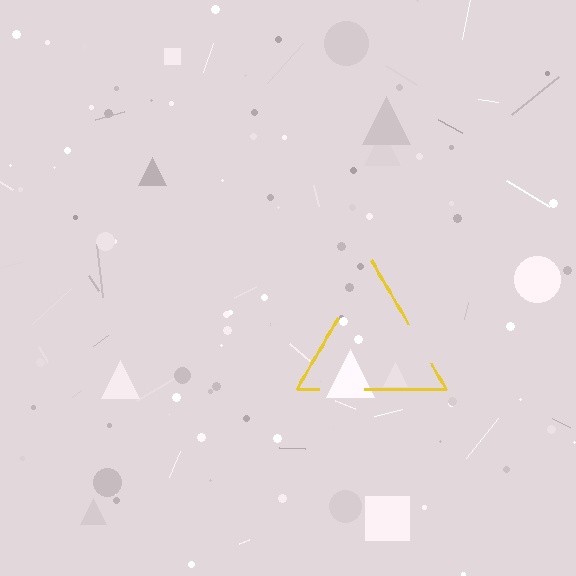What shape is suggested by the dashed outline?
The dashed outline suggests a triangle.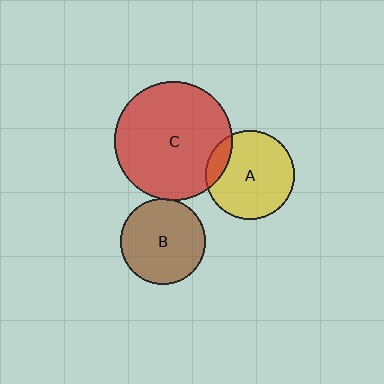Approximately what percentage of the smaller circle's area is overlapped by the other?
Approximately 15%.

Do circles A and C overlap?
Yes.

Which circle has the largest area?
Circle C (red).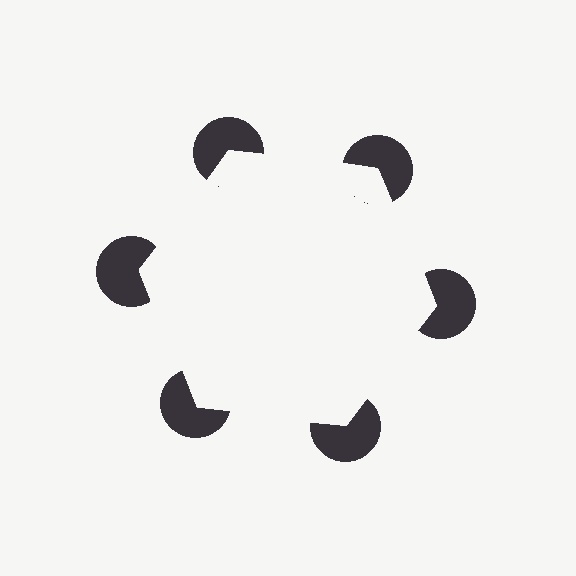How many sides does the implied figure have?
6 sides.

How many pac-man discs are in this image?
There are 6 — one at each vertex of the illusory hexagon.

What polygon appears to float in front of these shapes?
An illusory hexagon — its edges are inferred from the aligned wedge cuts in the pac-man discs, not physically drawn.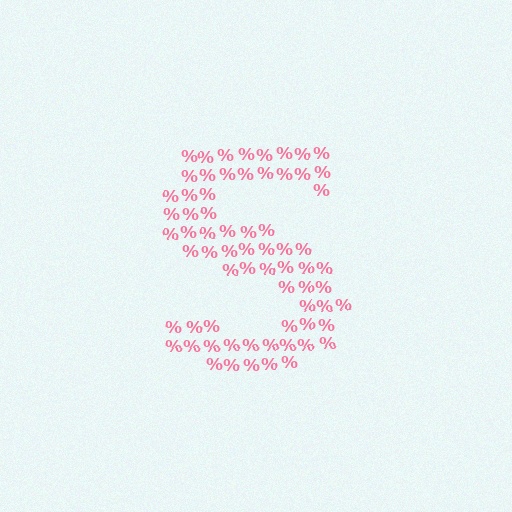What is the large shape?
The large shape is the letter S.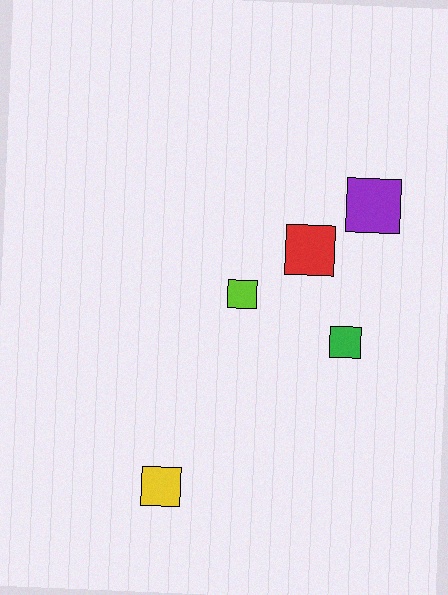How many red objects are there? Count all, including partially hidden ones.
There is 1 red object.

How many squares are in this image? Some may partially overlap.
There are 5 squares.